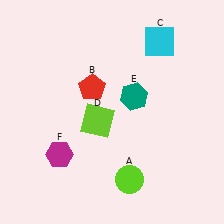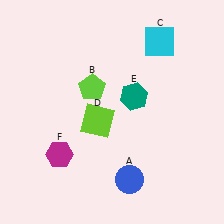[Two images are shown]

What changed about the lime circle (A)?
In Image 1, A is lime. In Image 2, it changed to blue.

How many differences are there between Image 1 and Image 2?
There are 2 differences between the two images.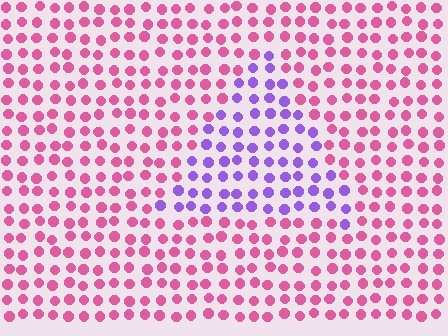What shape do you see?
I see a triangle.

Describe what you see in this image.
The image is filled with small pink elements in a uniform arrangement. A triangle-shaped region is visible where the elements are tinted to a slightly different hue, forming a subtle color boundary.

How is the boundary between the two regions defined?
The boundary is defined purely by a slight shift in hue (about 61 degrees). Spacing, size, and orientation are identical on both sides.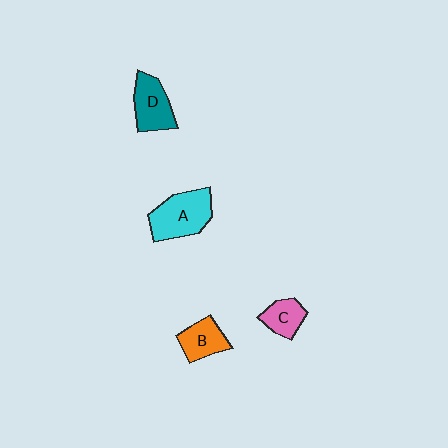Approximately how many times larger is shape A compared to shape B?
Approximately 1.6 times.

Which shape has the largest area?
Shape A (cyan).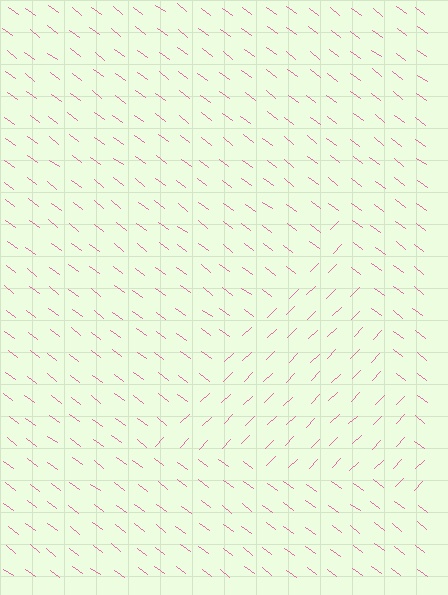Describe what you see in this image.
The image is filled with small pink line segments. A triangle region in the image has lines oriented differently from the surrounding lines, creating a visible texture boundary.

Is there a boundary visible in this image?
Yes, there is a texture boundary formed by a change in line orientation.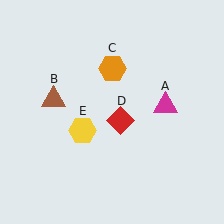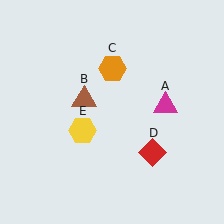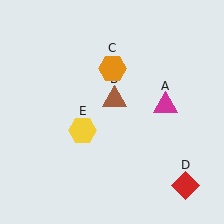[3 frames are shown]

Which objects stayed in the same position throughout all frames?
Magenta triangle (object A) and orange hexagon (object C) and yellow hexagon (object E) remained stationary.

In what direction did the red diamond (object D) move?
The red diamond (object D) moved down and to the right.